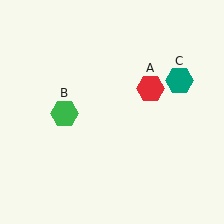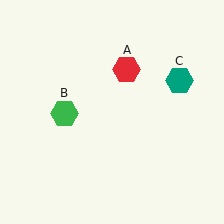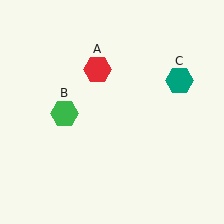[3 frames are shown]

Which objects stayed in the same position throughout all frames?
Green hexagon (object B) and teal hexagon (object C) remained stationary.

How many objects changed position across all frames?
1 object changed position: red hexagon (object A).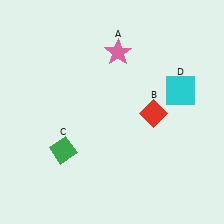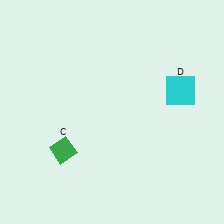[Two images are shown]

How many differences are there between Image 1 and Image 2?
There are 2 differences between the two images.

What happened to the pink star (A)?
The pink star (A) was removed in Image 2. It was in the top-right area of Image 1.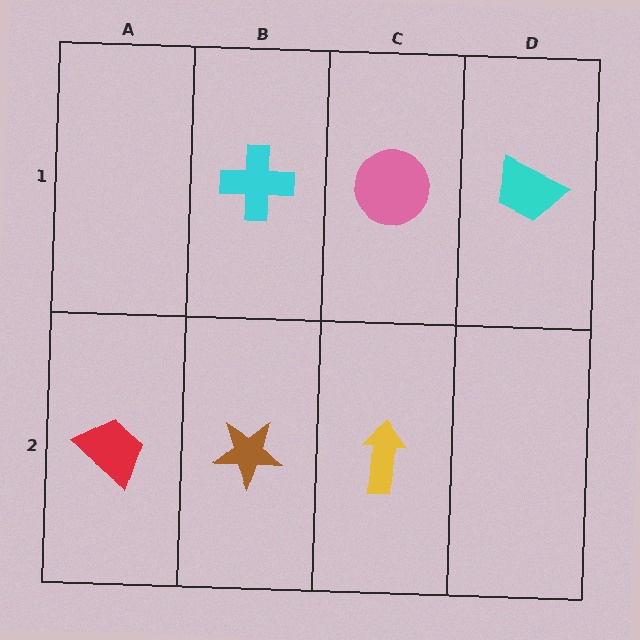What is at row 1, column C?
A pink circle.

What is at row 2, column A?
A red trapezoid.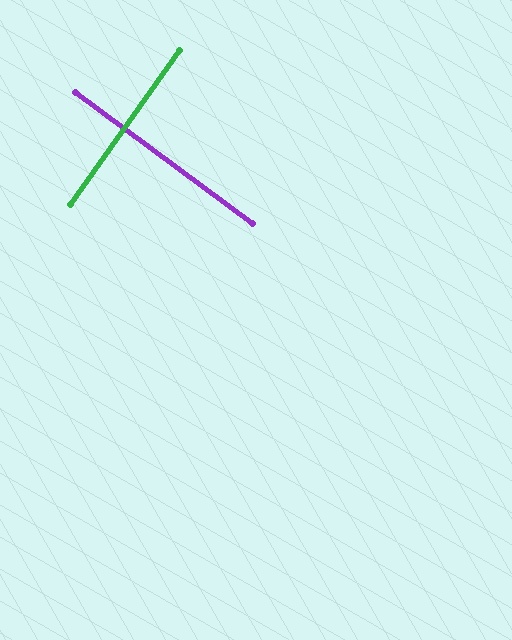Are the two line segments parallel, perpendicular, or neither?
Perpendicular — they meet at approximately 89°.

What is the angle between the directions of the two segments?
Approximately 89 degrees.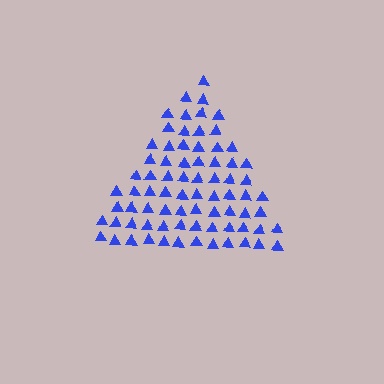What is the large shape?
The large shape is a triangle.